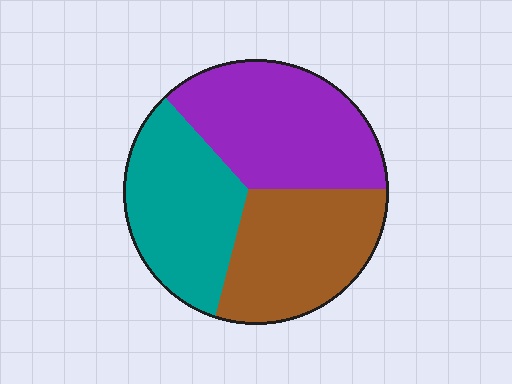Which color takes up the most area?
Purple, at roughly 35%.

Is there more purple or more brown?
Purple.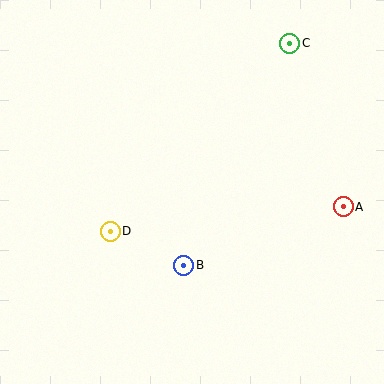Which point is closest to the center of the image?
Point B at (184, 265) is closest to the center.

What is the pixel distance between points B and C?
The distance between B and C is 246 pixels.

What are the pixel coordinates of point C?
Point C is at (290, 43).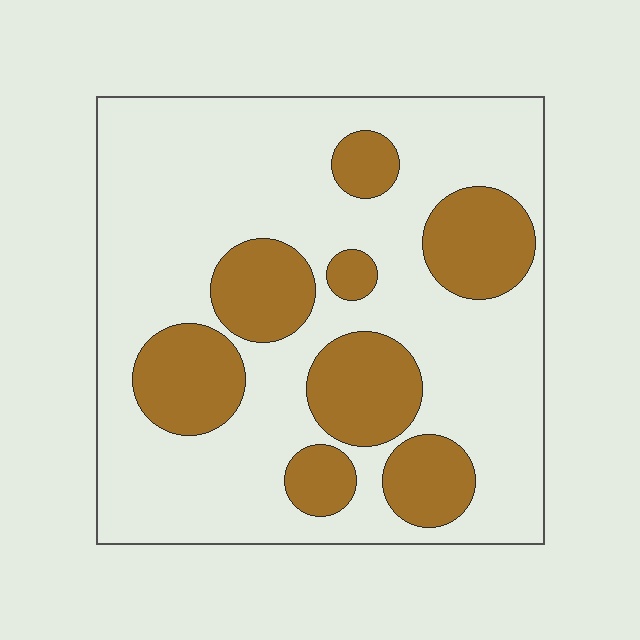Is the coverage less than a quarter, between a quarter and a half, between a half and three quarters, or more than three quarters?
Between a quarter and a half.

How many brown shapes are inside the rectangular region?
8.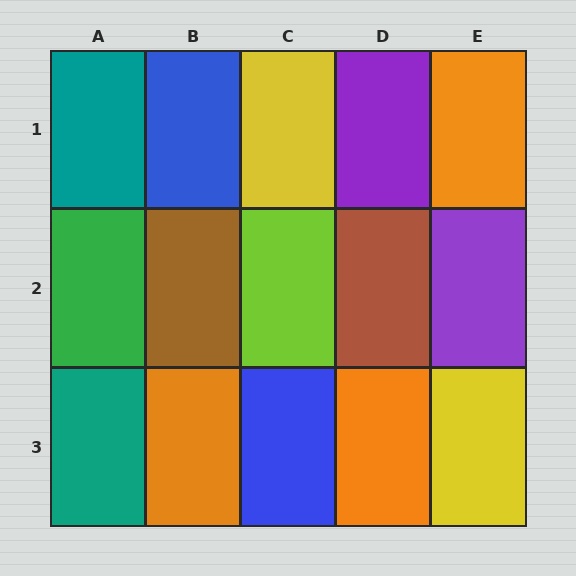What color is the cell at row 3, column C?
Blue.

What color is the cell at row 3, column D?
Orange.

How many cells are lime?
1 cell is lime.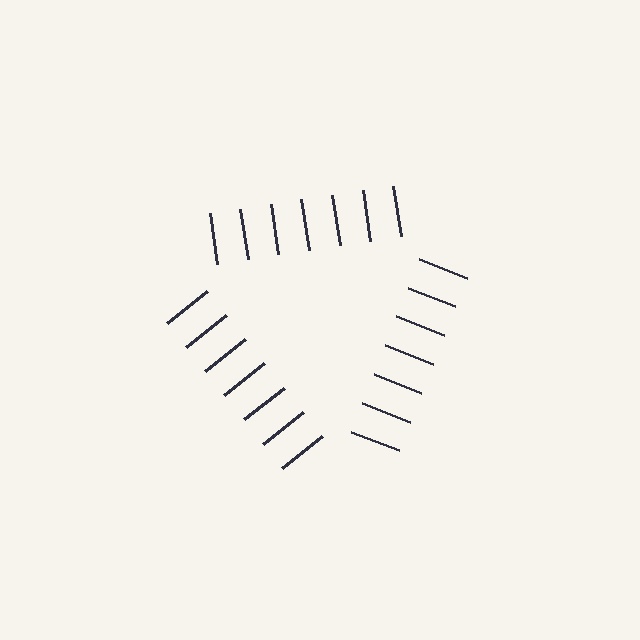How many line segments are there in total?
21 — 7 along each of the 3 edges.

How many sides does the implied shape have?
3 sides — the line-ends trace a triangle.